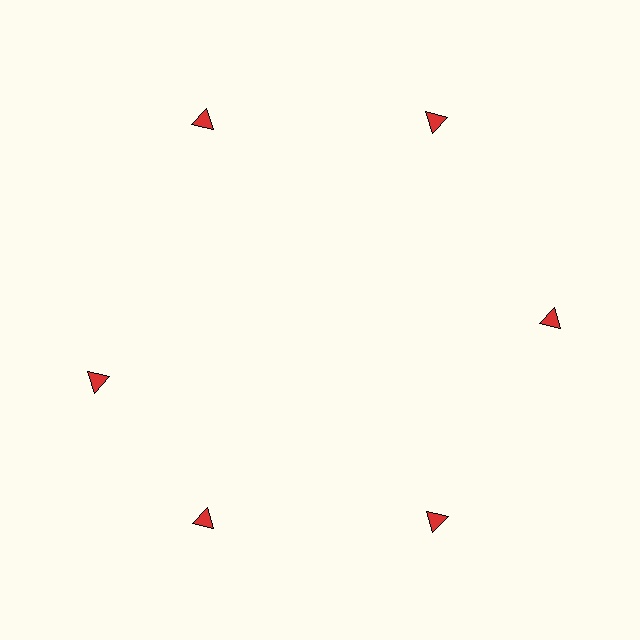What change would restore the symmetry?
The symmetry would be restored by rotating it back into even spacing with its neighbors so that all 6 triangles sit at equal angles and equal distance from the center.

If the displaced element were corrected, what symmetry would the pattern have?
It would have 6-fold rotational symmetry — the pattern would map onto itself every 60 degrees.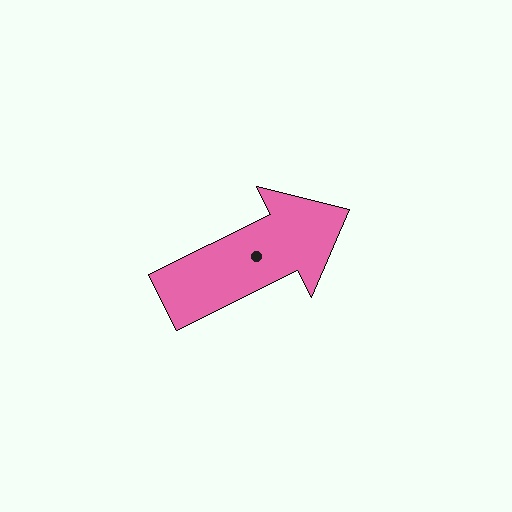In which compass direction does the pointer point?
Northeast.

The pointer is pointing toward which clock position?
Roughly 2 o'clock.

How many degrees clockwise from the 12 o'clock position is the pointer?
Approximately 64 degrees.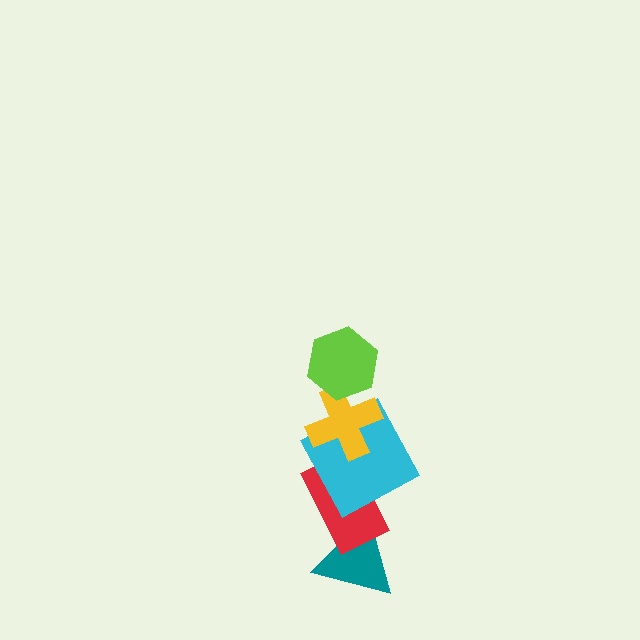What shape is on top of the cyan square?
The yellow cross is on top of the cyan square.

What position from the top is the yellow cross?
The yellow cross is 2nd from the top.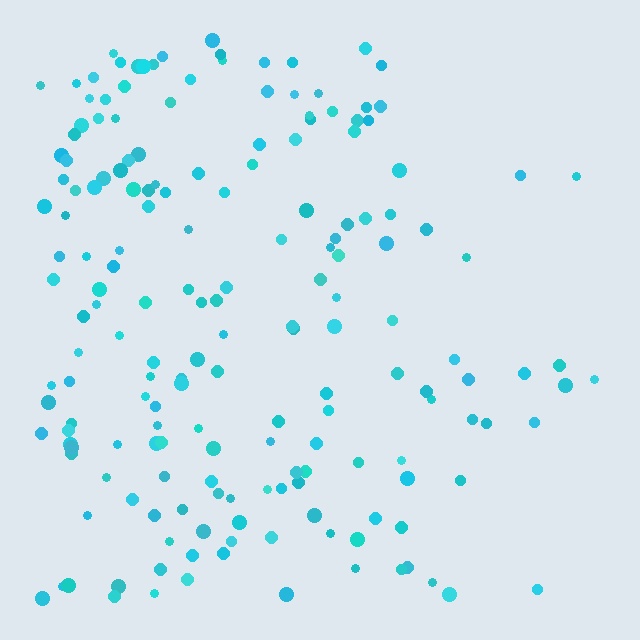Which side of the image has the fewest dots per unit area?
The right.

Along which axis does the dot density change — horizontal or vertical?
Horizontal.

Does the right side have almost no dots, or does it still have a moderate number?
Still a moderate number, just noticeably fewer than the left.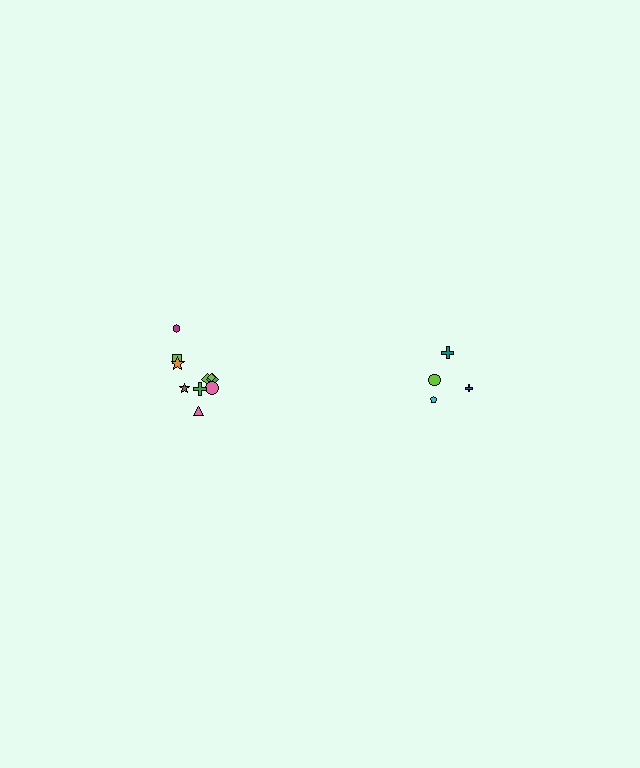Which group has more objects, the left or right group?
The left group.